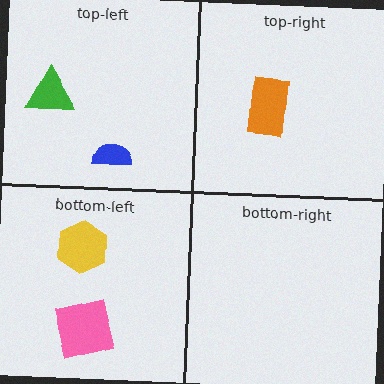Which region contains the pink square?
The bottom-left region.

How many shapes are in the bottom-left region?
2.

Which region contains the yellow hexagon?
The bottom-left region.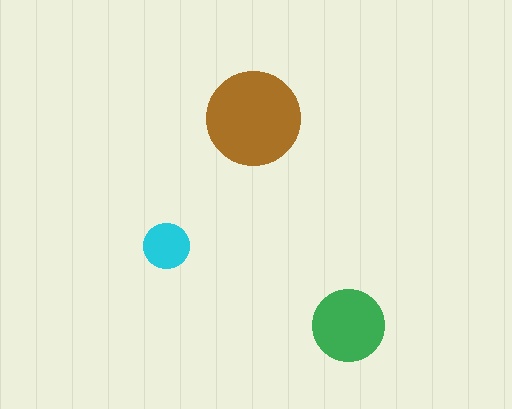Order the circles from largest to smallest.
the brown one, the green one, the cyan one.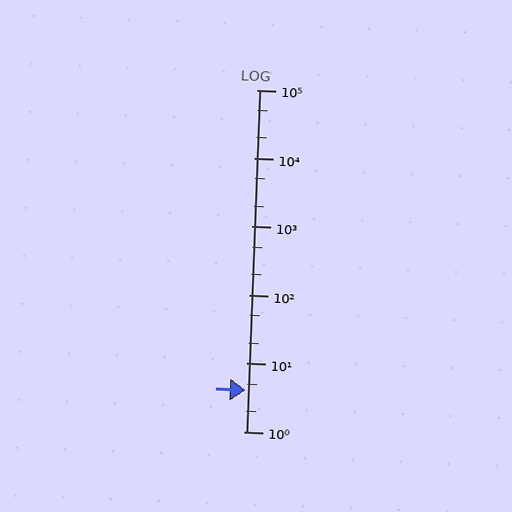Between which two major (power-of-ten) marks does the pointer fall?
The pointer is between 1 and 10.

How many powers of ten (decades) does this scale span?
The scale spans 5 decades, from 1 to 100000.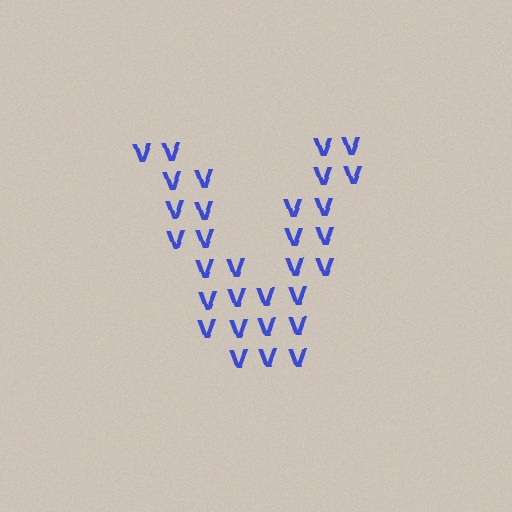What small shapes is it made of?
It is made of small letter V's.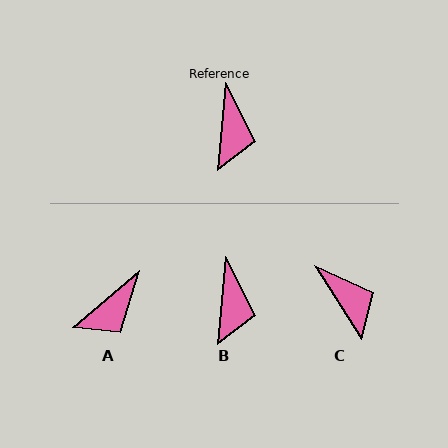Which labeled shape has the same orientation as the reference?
B.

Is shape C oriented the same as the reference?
No, it is off by about 38 degrees.